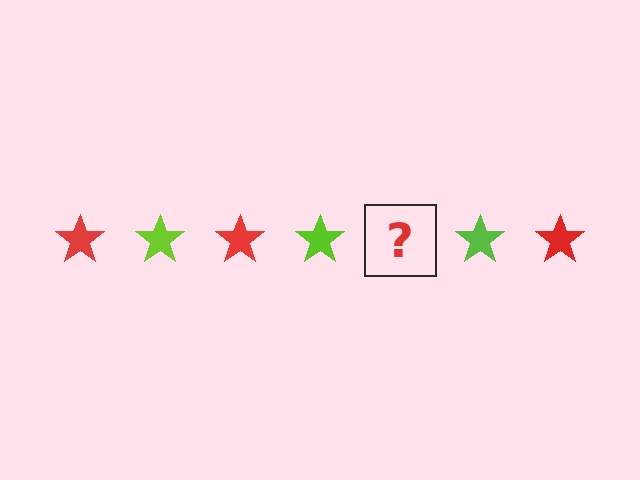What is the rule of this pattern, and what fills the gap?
The rule is that the pattern cycles through red, lime stars. The gap should be filled with a red star.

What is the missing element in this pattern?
The missing element is a red star.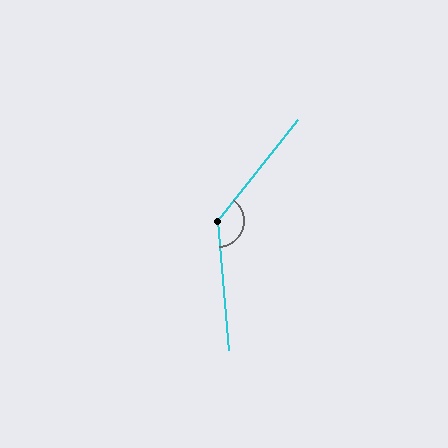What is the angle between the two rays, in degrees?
Approximately 137 degrees.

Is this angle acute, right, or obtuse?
It is obtuse.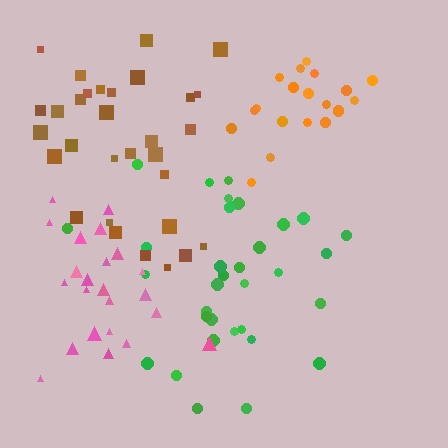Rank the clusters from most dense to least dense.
orange, pink, brown, green.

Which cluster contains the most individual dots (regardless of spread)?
Green (33).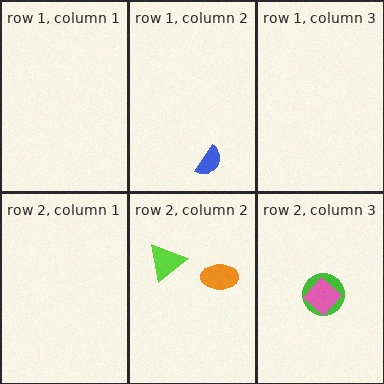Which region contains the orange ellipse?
The row 2, column 2 region.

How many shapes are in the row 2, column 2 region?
2.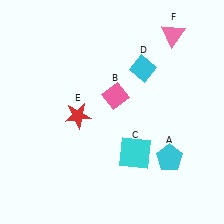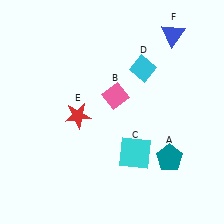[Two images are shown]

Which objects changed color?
A changed from cyan to teal. F changed from pink to blue.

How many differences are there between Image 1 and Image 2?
There are 2 differences between the two images.